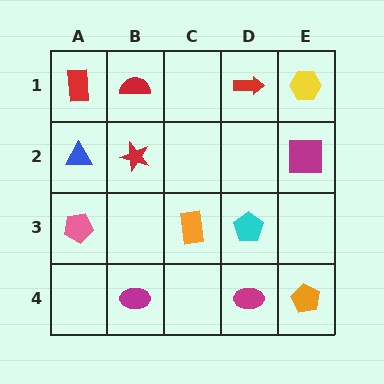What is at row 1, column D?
A red arrow.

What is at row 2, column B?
A red star.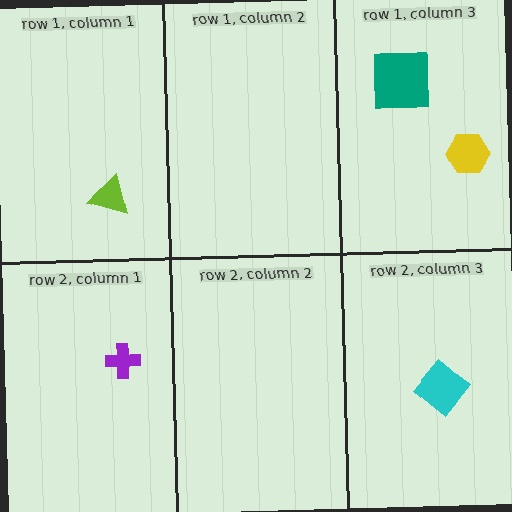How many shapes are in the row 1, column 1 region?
1.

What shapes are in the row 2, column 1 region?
The purple cross.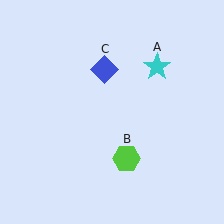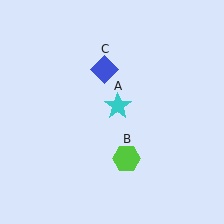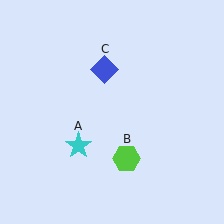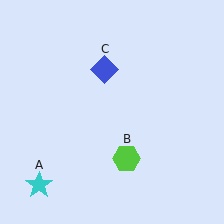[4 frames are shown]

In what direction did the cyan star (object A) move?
The cyan star (object A) moved down and to the left.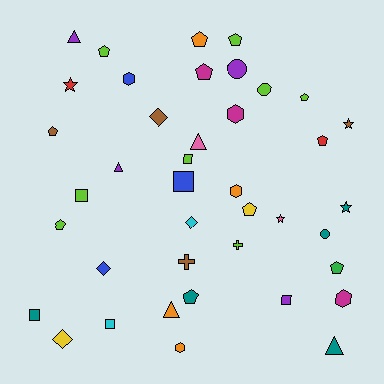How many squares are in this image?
There are 6 squares.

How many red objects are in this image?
There are 2 red objects.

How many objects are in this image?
There are 40 objects.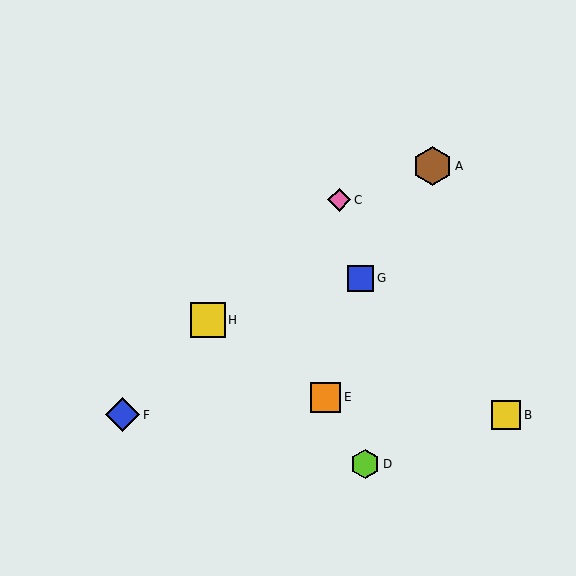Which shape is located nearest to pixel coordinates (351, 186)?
The pink diamond (labeled C) at (339, 200) is nearest to that location.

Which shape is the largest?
The brown hexagon (labeled A) is the largest.